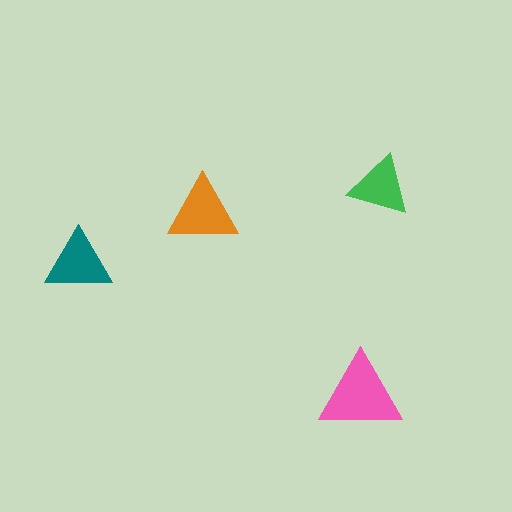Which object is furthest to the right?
The green triangle is rightmost.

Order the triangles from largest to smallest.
the pink one, the orange one, the teal one, the green one.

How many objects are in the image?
There are 4 objects in the image.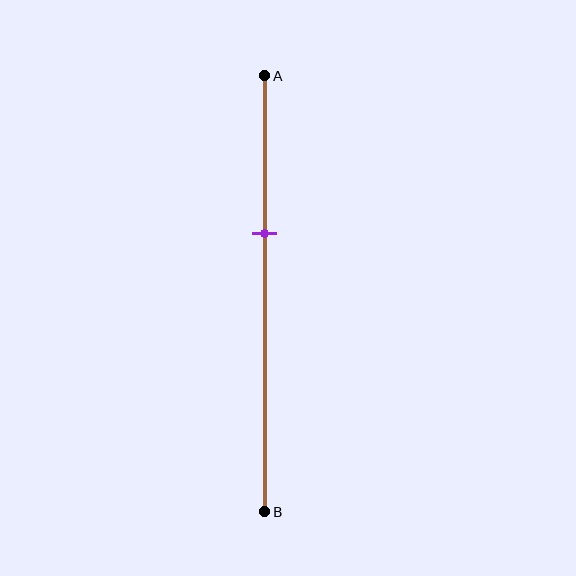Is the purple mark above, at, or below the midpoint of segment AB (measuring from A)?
The purple mark is above the midpoint of segment AB.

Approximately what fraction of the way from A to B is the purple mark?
The purple mark is approximately 35% of the way from A to B.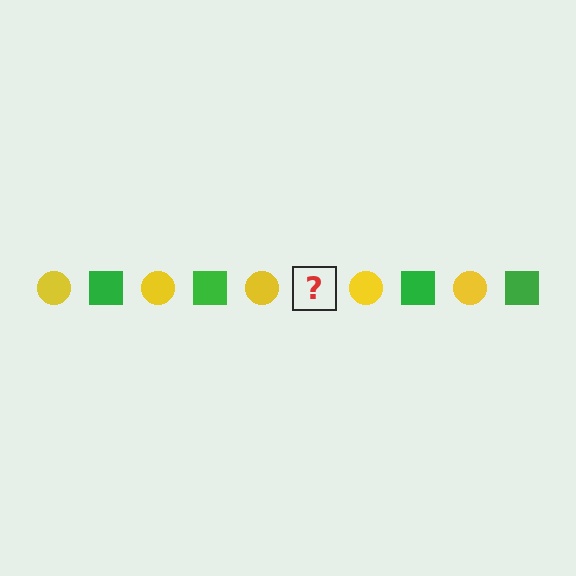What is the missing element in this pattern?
The missing element is a green square.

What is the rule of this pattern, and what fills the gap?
The rule is that the pattern alternates between yellow circle and green square. The gap should be filled with a green square.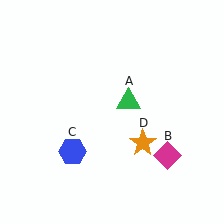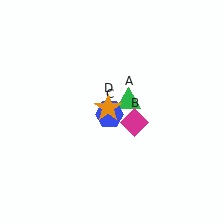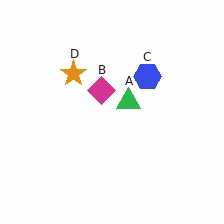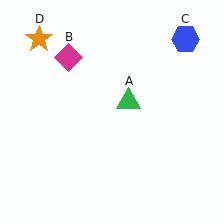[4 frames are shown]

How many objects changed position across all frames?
3 objects changed position: magenta diamond (object B), blue hexagon (object C), orange star (object D).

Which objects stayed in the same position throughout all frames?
Green triangle (object A) remained stationary.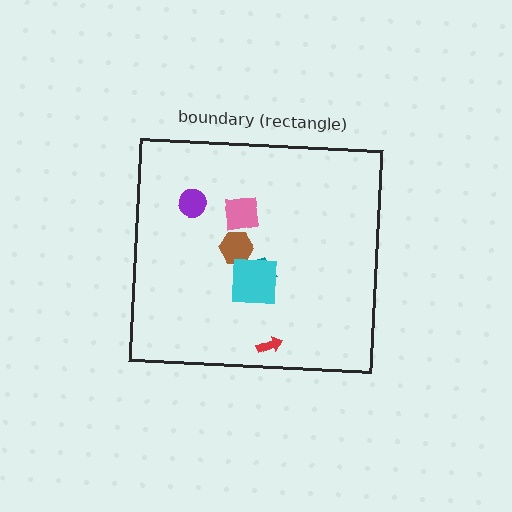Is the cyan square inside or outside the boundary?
Inside.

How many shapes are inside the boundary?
6 inside, 0 outside.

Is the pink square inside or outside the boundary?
Inside.